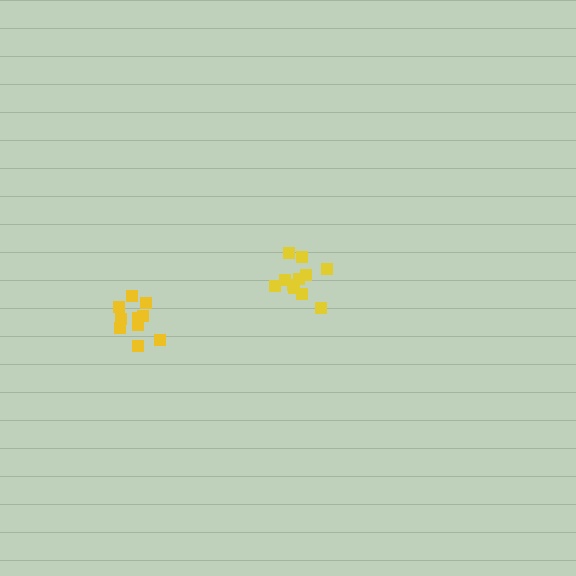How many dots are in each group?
Group 1: 11 dots, Group 2: 10 dots (21 total).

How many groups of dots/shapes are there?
There are 2 groups.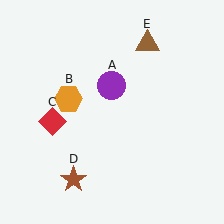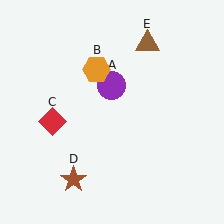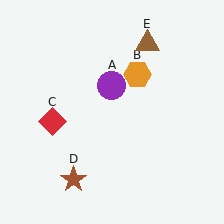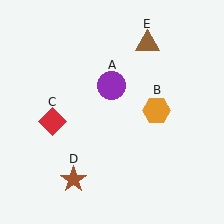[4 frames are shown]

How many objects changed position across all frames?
1 object changed position: orange hexagon (object B).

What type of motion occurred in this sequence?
The orange hexagon (object B) rotated clockwise around the center of the scene.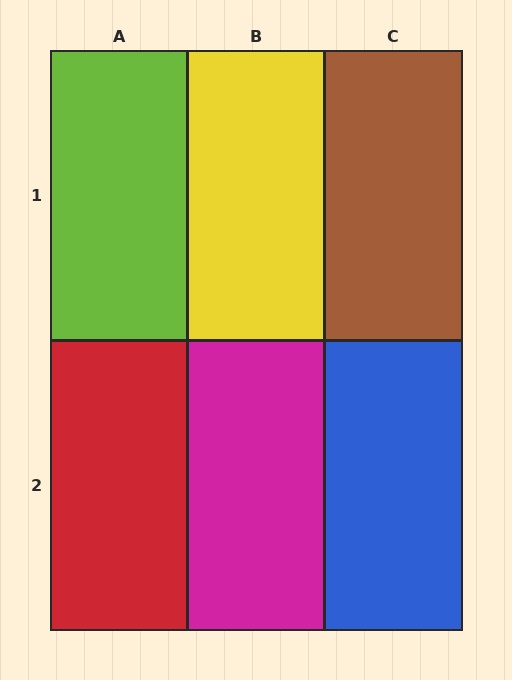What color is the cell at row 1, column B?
Yellow.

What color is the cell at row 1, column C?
Brown.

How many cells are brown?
1 cell is brown.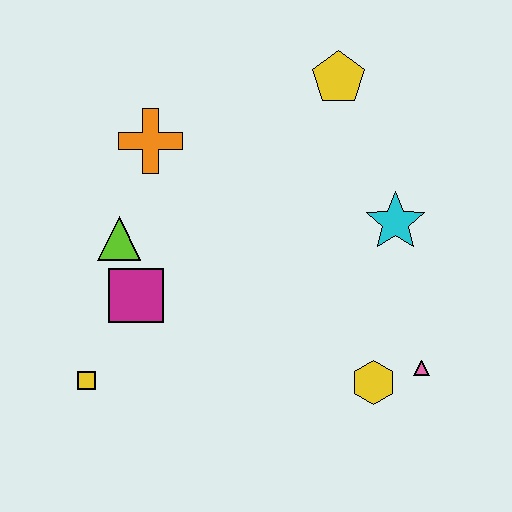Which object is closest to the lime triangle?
The magenta square is closest to the lime triangle.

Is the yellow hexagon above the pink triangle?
No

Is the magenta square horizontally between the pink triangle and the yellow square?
Yes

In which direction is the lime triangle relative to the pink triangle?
The lime triangle is to the left of the pink triangle.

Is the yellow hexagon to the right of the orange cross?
Yes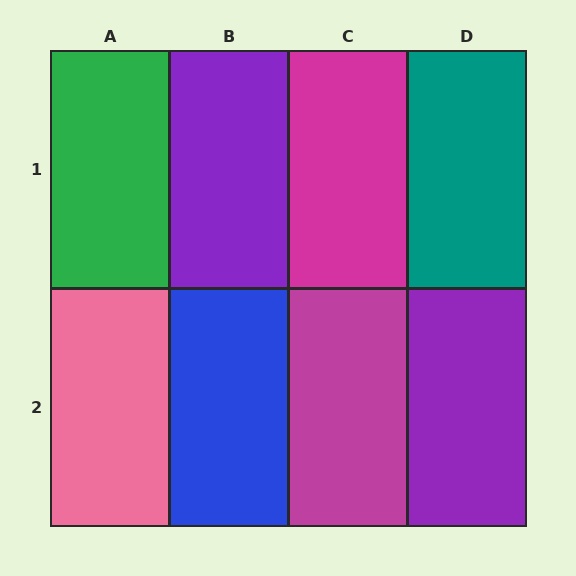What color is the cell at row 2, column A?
Pink.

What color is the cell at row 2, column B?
Blue.